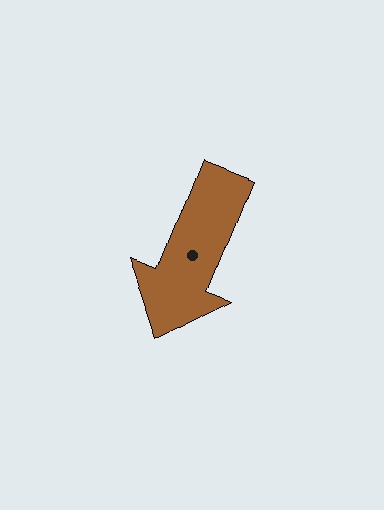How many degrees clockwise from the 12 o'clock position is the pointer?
Approximately 202 degrees.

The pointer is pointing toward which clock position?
Roughly 7 o'clock.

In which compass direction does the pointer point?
South.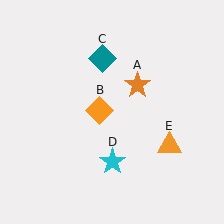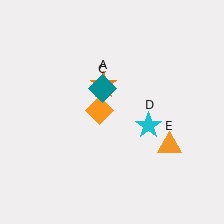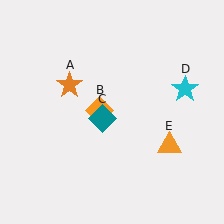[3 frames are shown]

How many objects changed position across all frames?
3 objects changed position: orange star (object A), teal diamond (object C), cyan star (object D).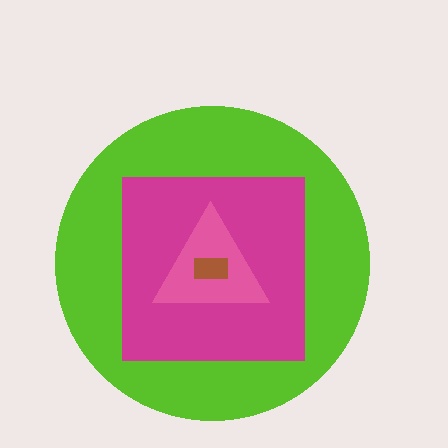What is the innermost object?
The brown rectangle.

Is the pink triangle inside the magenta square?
Yes.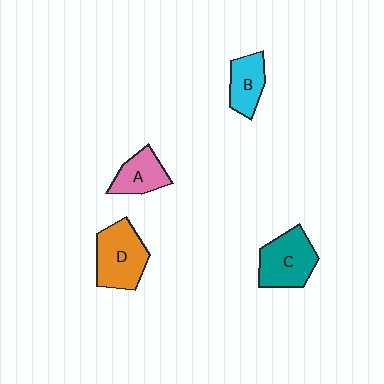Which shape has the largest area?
Shape D (orange).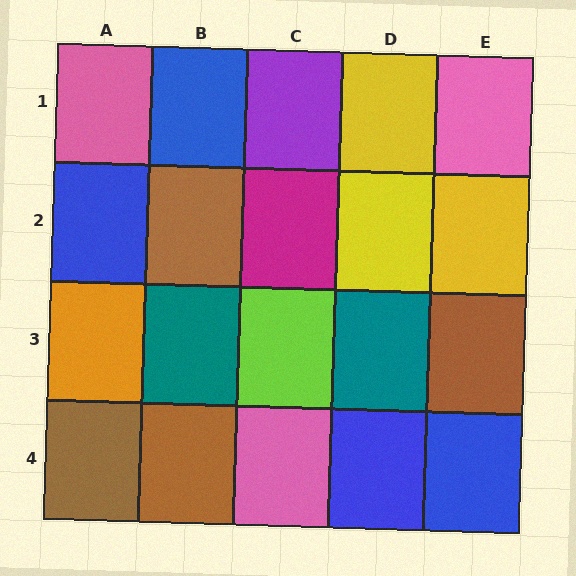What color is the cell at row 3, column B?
Teal.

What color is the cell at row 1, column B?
Blue.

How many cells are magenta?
1 cell is magenta.